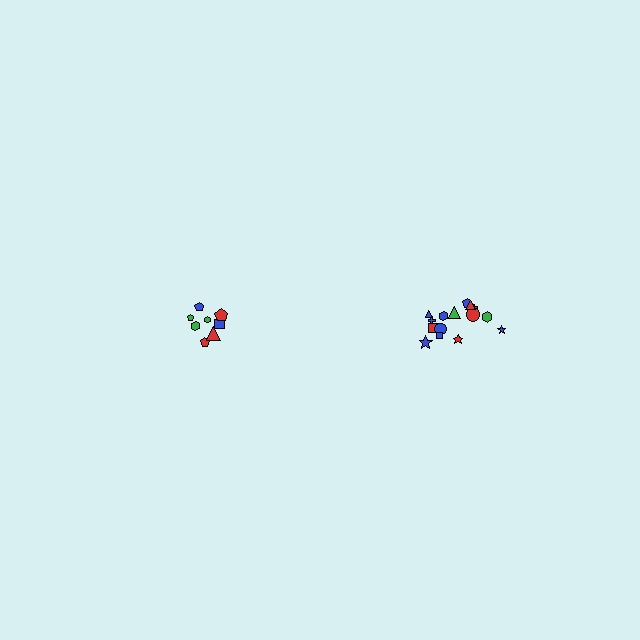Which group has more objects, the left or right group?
The right group.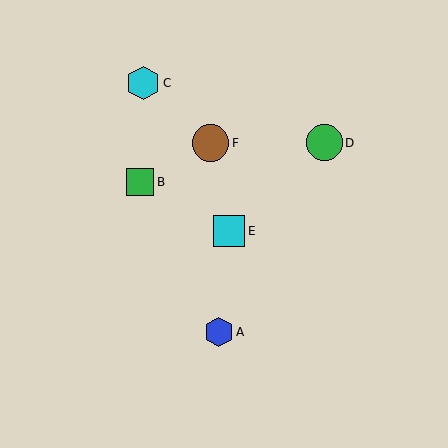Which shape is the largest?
The brown circle (labeled F) is the largest.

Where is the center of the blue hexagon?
The center of the blue hexagon is at (219, 332).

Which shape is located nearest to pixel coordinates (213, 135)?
The brown circle (labeled F) at (210, 143) is nearest to that location.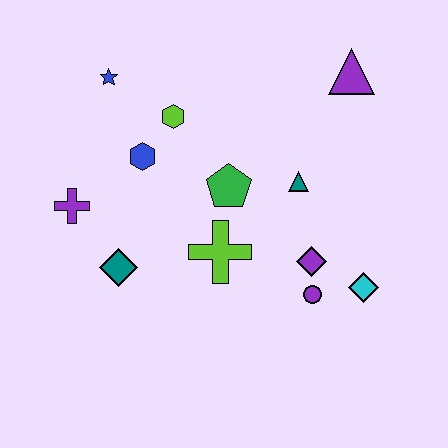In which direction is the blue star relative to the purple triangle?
The blue star is to the left of the purple triangle.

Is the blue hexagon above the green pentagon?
Yes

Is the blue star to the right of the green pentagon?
No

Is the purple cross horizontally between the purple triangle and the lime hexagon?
No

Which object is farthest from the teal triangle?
The purple cross is farthest from the teal triangle.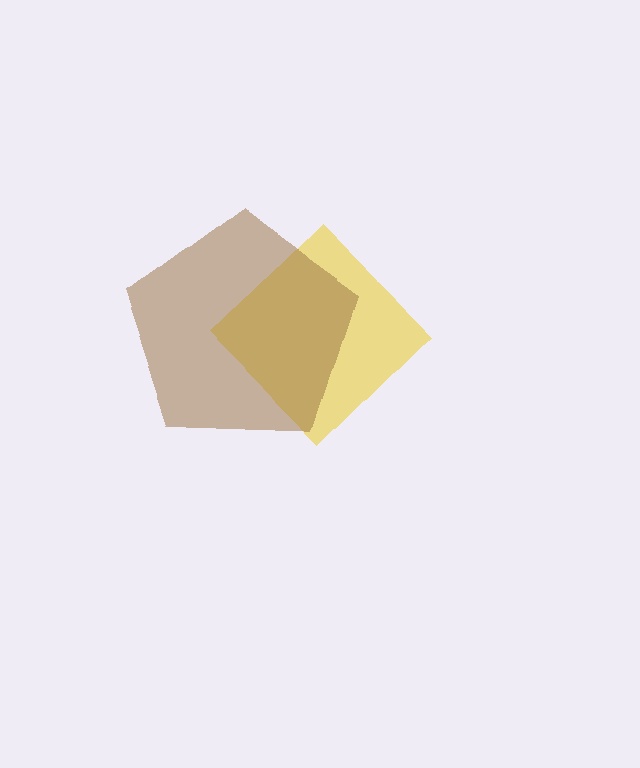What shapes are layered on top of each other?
The layered shapes are: a yellow diamond, a brown pentagon.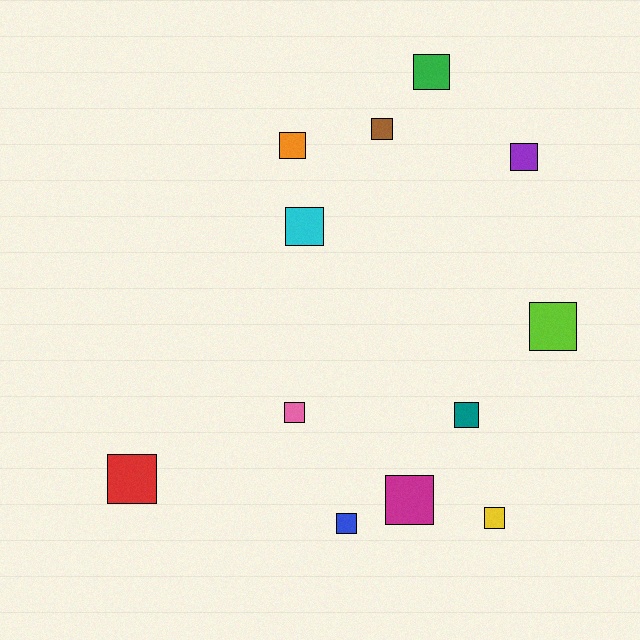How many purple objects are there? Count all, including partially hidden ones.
There is 1 purple object.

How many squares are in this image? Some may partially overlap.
There are 12 squares.